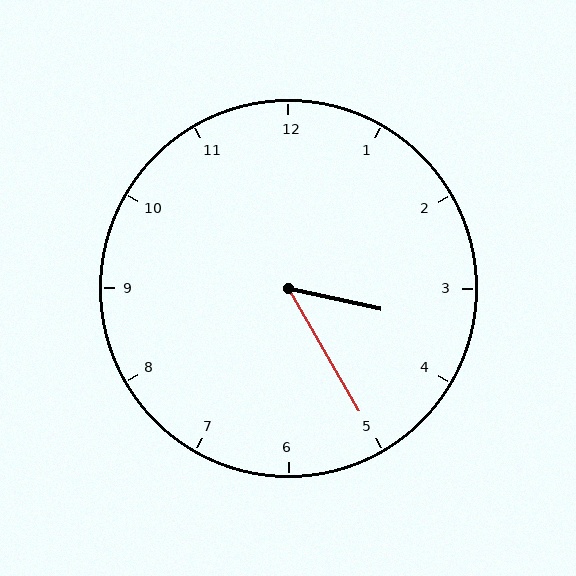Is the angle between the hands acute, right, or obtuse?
It is acute.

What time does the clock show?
3:25.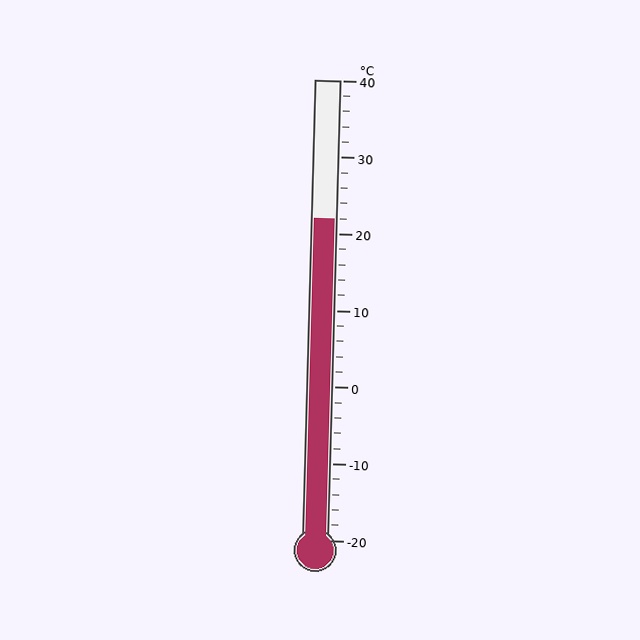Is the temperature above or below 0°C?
The temperature is above 0°C.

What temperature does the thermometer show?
The thermometer shows approximately 22°C.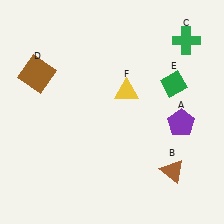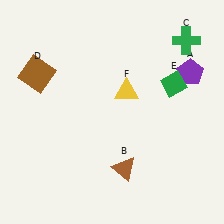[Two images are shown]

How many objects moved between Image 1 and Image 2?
2 objects moved between the two images.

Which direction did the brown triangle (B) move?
The brown triangle (B) moved left.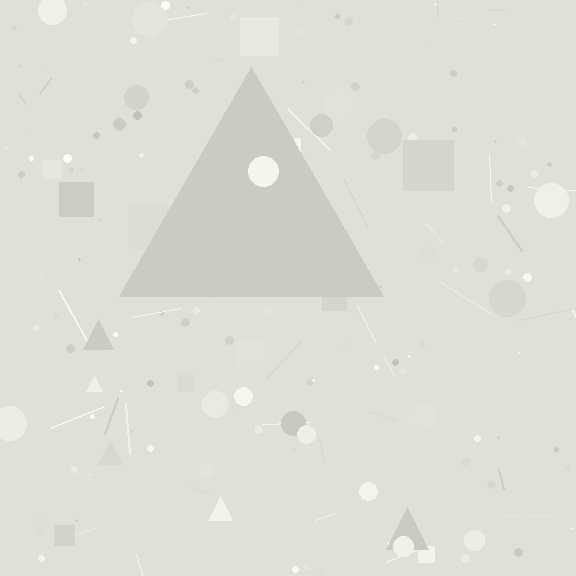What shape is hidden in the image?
A triangle is hidden in the image.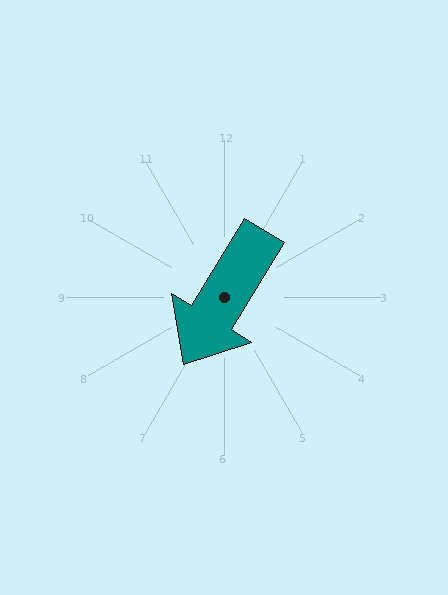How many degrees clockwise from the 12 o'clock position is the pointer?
Approximately 211 degrees.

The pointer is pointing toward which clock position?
Roughly 7 o'clock.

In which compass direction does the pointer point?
Southwest.